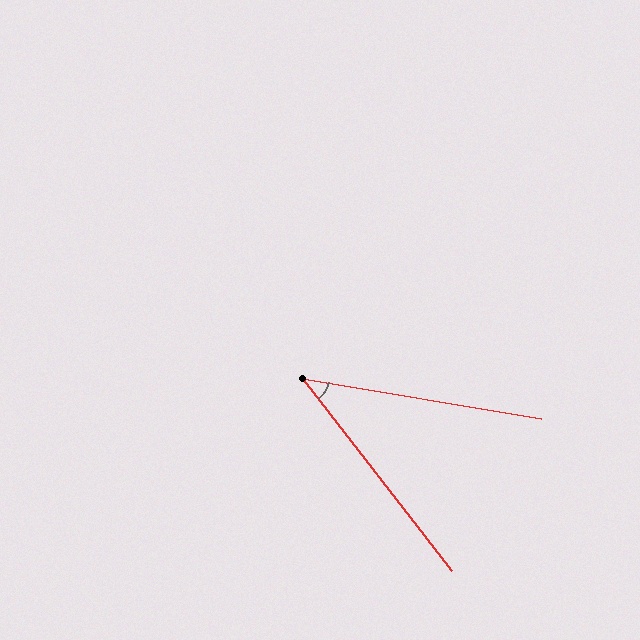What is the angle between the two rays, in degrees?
Approximately 43 degrees.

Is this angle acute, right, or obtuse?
It is acute.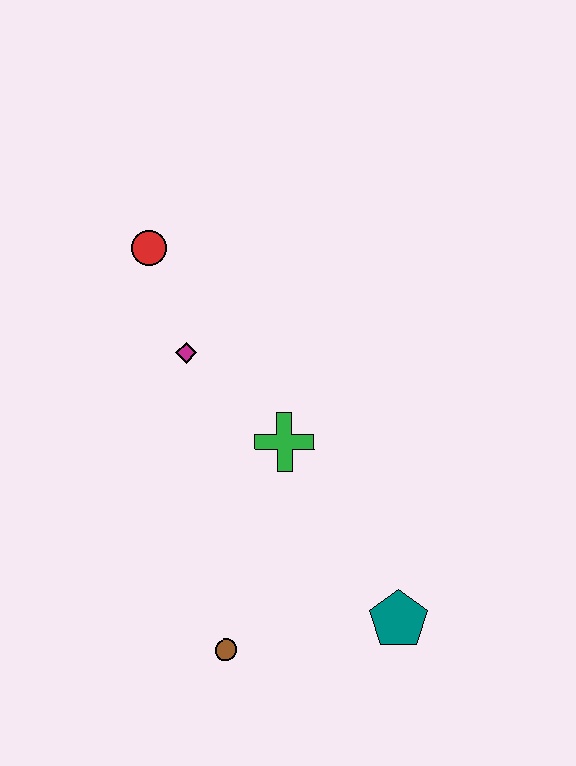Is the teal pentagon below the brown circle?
No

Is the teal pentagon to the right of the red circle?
Yes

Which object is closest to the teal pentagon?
The brown circle is closest to the teal pentagon.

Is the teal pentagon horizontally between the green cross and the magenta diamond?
No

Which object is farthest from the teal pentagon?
The red circle is farthest from the teal pentagon.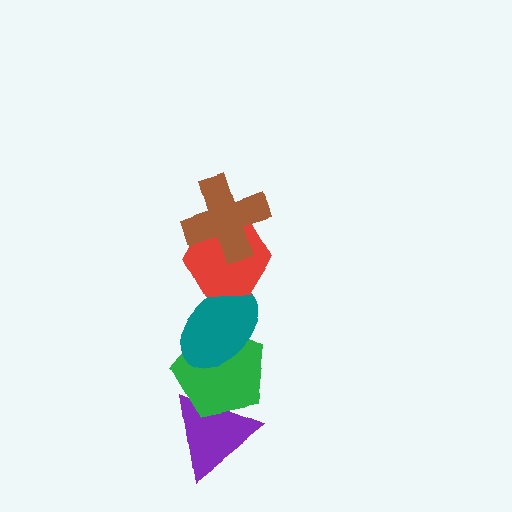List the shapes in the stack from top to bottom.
From top to bottom: the brown cross, the red hexagon, the teal ellipse, the green pentagon, the purple triangle.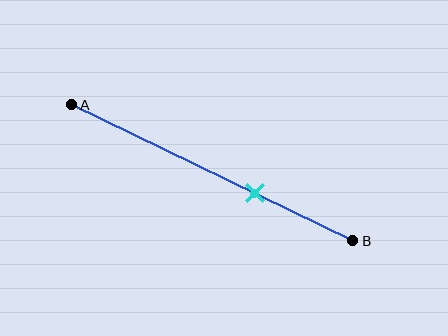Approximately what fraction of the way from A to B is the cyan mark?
The cyan mark is approximately 65% of the way from A to B.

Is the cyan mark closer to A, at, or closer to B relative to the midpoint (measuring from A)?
The cyan mark is closer to point B than the midpoint of segment AB.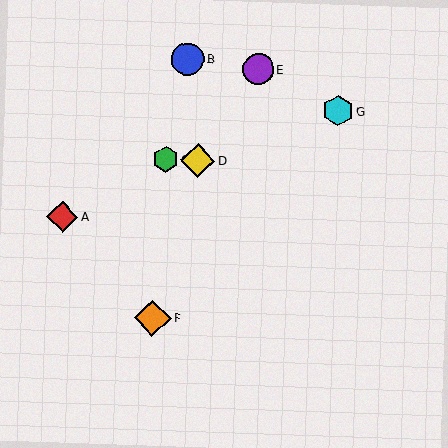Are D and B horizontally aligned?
No, D is at y≈160 and B is at y≈59.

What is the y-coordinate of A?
Object A is at y≈217.